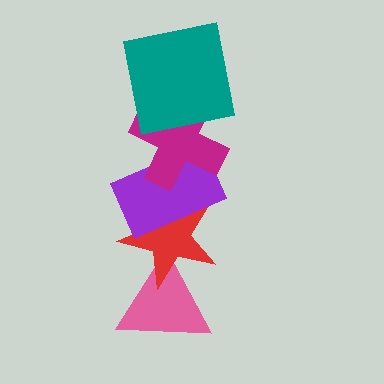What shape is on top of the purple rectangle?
The magenta cross is on top of the purple rectangle.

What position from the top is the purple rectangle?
The purple rectangle is 3rd from the top.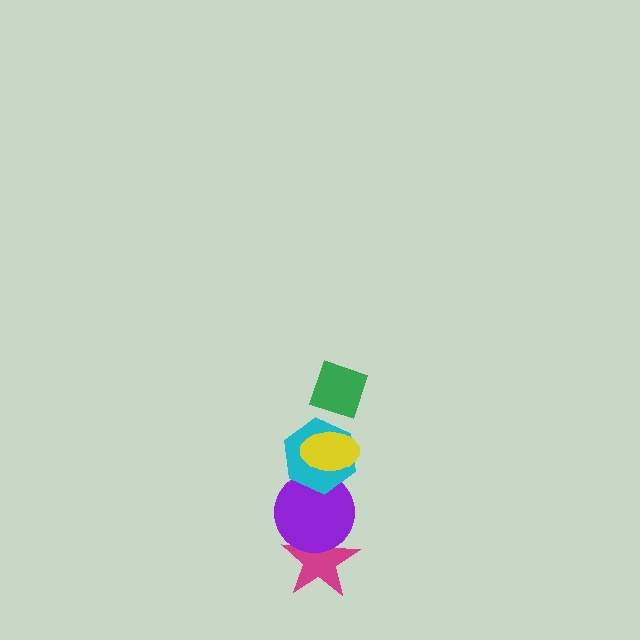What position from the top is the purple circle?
The purple circle is 4th from the top.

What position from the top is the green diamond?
The green diamond is 1st from the top.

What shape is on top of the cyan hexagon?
The yellow ellipse is on top of the cyan hexagon.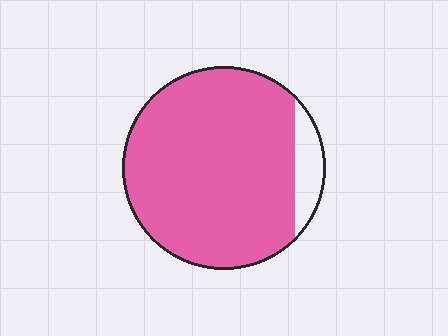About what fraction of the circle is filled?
About nine tenths (9/10).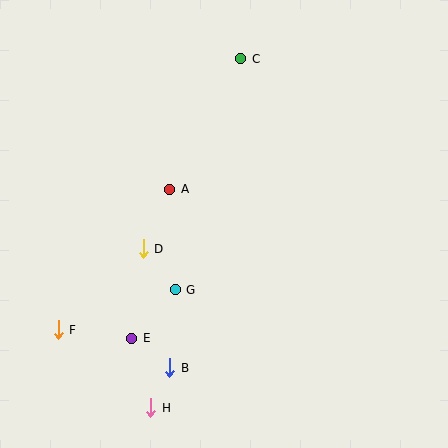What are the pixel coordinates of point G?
Point G is at (175, 290).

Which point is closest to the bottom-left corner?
Point F is closest to the bottom-left corner.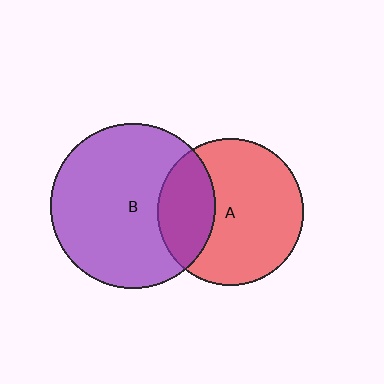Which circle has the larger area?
Circle B (purple).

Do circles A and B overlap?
Yes.